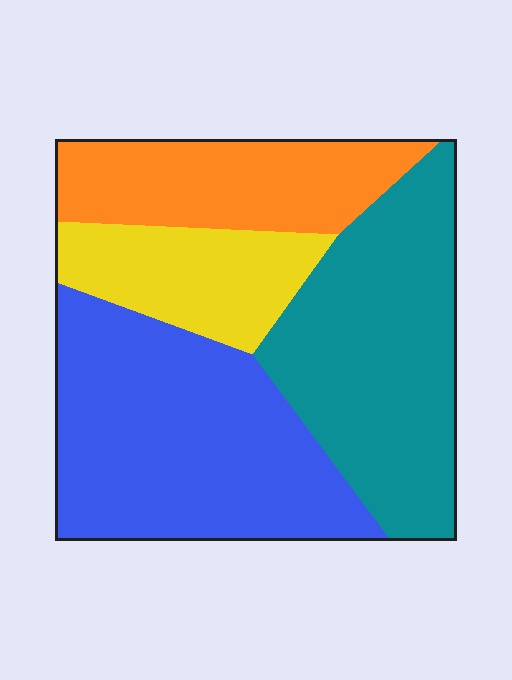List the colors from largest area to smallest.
From largest to smallest: blue, teal, orange, yellow.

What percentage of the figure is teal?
Teal covers about 30% of the figure.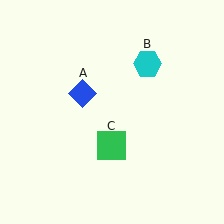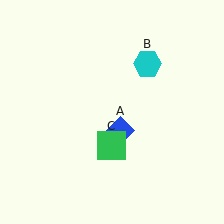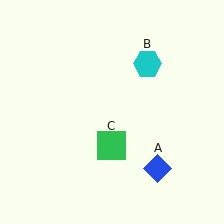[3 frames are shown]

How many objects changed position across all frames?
1 object changed position: blue diamond (object A).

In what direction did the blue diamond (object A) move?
The blue diamond (object A) moved down and to the right.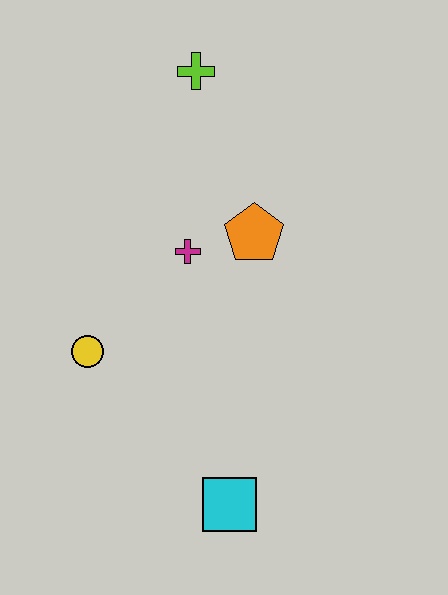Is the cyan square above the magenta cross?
No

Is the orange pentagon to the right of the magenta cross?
Yes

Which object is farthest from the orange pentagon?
The cyan square is farthest from the orange pentagon.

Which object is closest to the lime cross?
The orange pentagon is closest to the lime cross.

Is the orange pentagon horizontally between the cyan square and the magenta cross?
No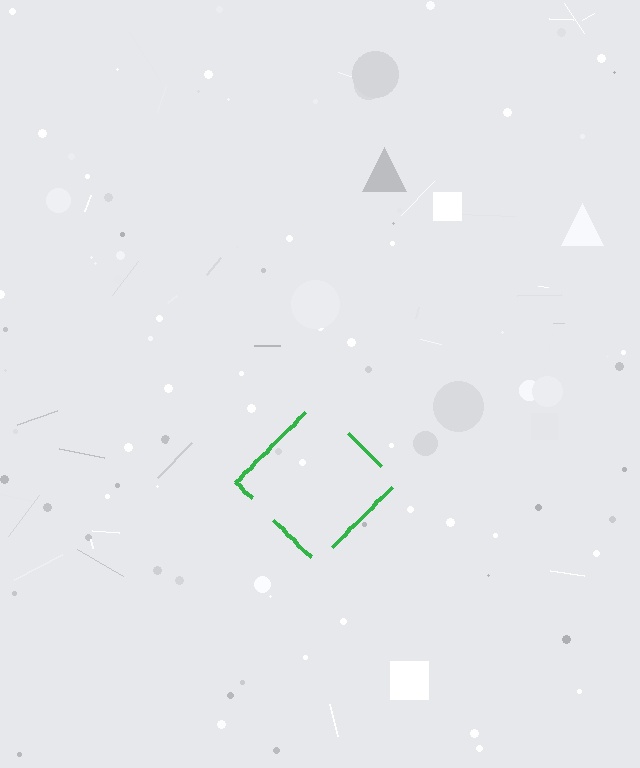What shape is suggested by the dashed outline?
The dashed outline suggests a diamond.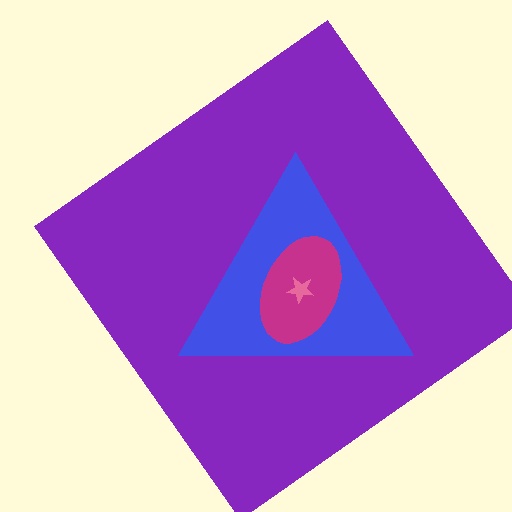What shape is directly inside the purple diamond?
The blue triangle.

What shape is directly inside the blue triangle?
The magenta ellipse.